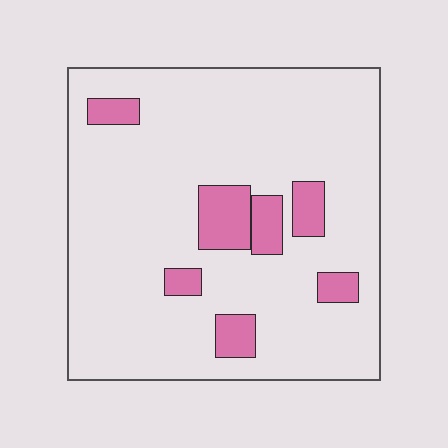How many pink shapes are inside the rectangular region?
7.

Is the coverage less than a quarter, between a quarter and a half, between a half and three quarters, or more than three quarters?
Less than a quarter.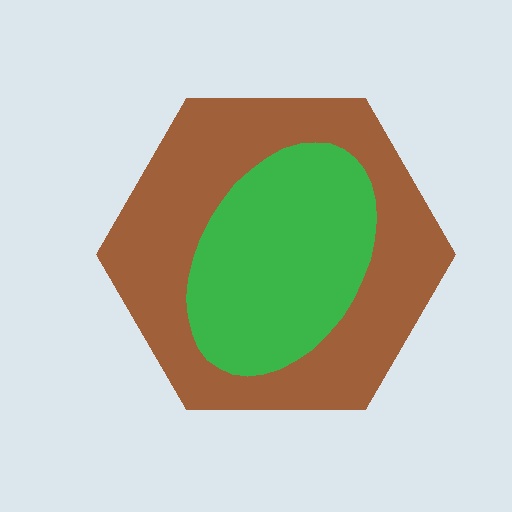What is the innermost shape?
The green ellipse.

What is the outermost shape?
The brown hexagon.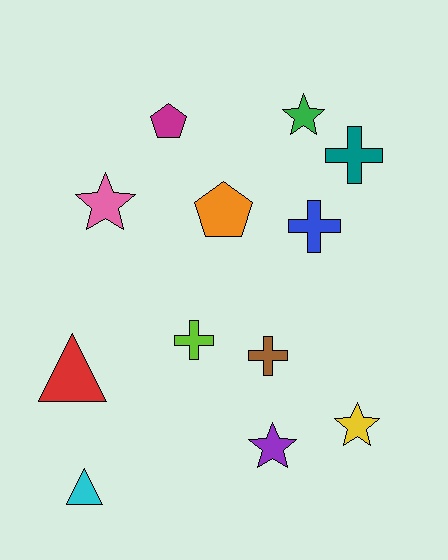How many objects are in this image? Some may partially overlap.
There are 12 objects.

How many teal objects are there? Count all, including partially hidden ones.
There is 1 teal object.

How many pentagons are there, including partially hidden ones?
There are 2 pentagons.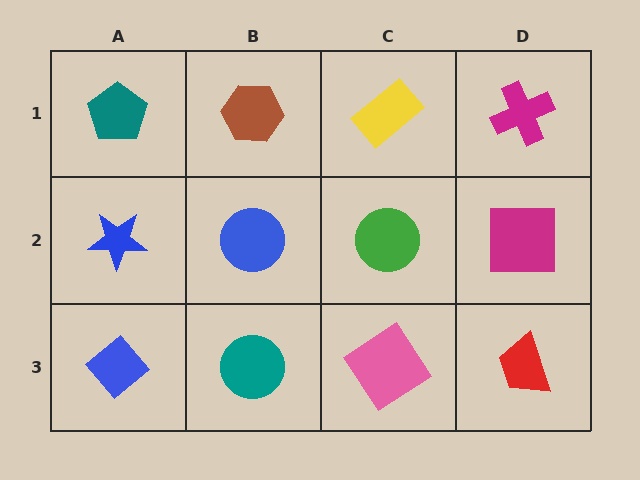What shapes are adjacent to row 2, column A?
A teal pentagon (row 1, column A), a blue diamond (row 3, column A), a blue circle (row 2, column B).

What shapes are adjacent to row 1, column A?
A blue star (row 2, column A), a brown hexagon (row 1, column B).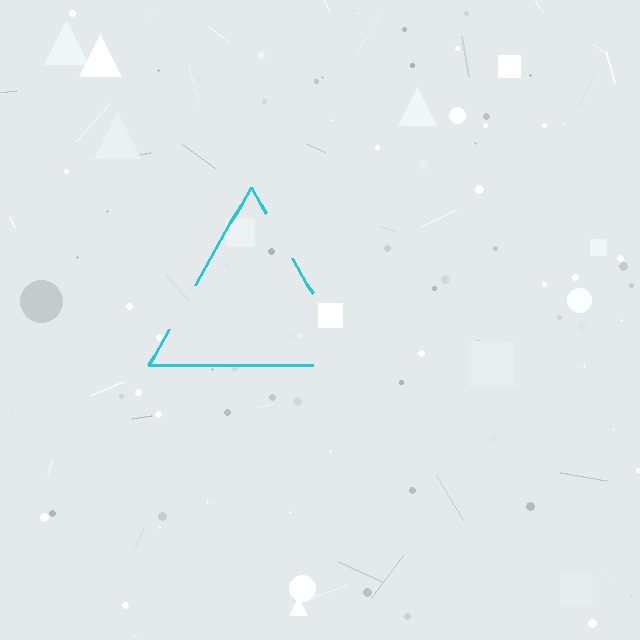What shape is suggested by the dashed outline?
The dashed outline suggests a triangle.